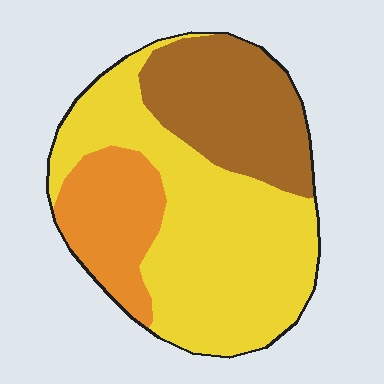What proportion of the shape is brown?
Brown takes up between a quarter and a half of the shape.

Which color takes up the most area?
Yellow, at roughly 55%.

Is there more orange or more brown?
Brown.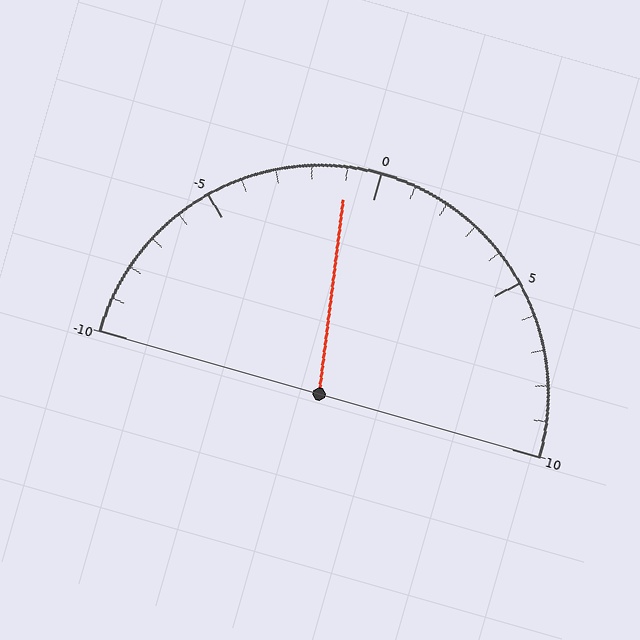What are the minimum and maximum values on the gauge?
The gauge ranges from -10 to 10.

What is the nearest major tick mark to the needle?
The nearest major tick mark is 0.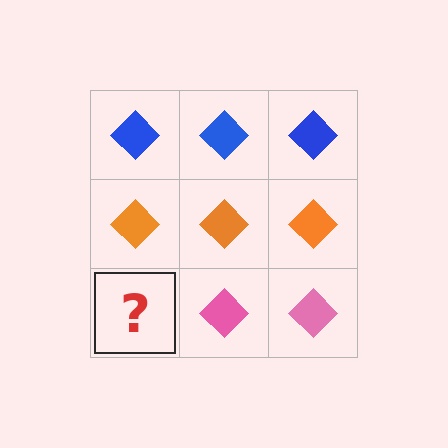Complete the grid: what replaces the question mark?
The question mark should be replaced with a pink diamond.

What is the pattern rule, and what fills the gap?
The rule is that each row has a consistent color. The gap should be filled with a pink diamond.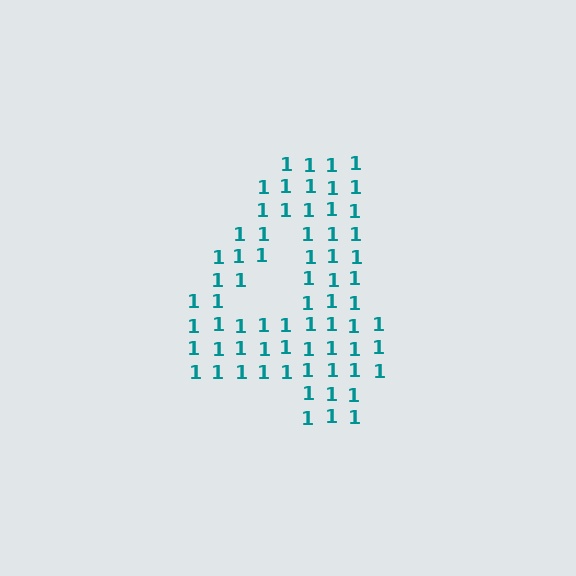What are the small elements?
The small elements are digit 1's.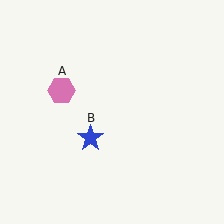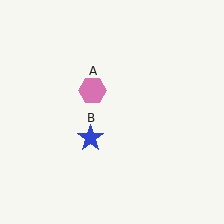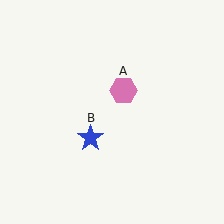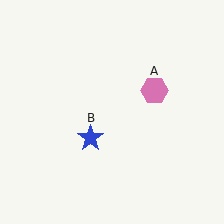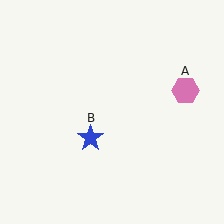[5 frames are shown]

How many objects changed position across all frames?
1 object changed position: pink hexagon (object A).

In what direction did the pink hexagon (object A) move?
The pink hexagon (object A) moved right.